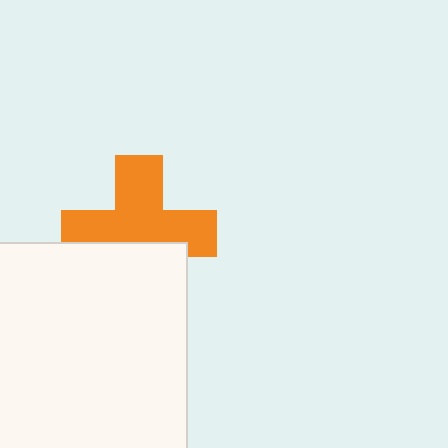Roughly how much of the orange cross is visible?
About half of it is visible (roughly 64%).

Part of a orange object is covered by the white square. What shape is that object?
It is a cross.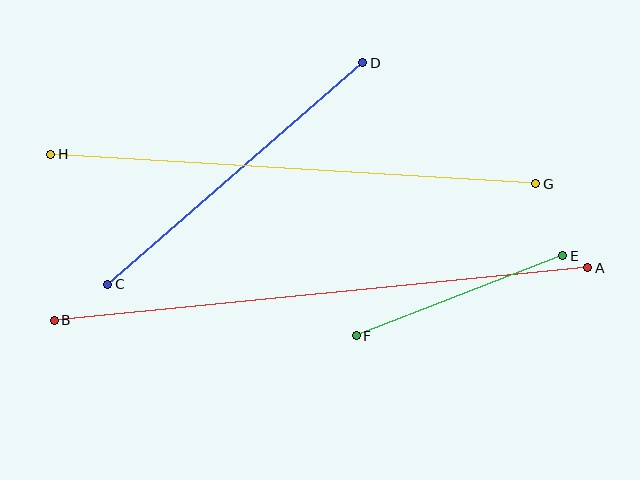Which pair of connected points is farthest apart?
Points A and B are farthest apart.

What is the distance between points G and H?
The distance is approximately 486 pixels.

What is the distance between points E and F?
The distance is approximately 222 pixels.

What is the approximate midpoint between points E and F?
The midpoint is at approximately (460, 296) pixels.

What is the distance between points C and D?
The distance is approximately 338 pixels.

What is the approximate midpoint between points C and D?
The midpoint is at approximately (235, 174) pixels.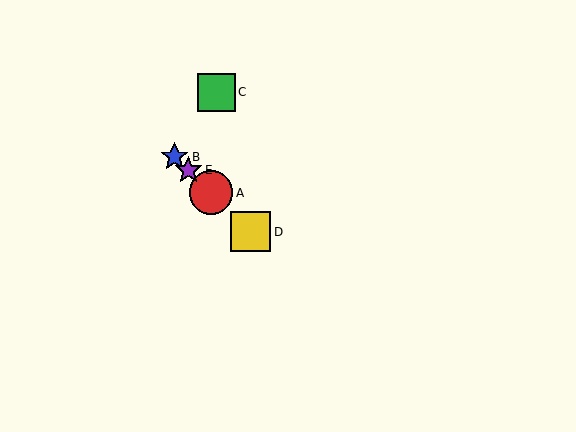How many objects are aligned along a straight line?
4 objects (A, B, D, E) are aligned along a straight line.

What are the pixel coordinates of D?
Object D is at (251, 232).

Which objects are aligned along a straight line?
Objects A, B, D, E are aligned along a straight line.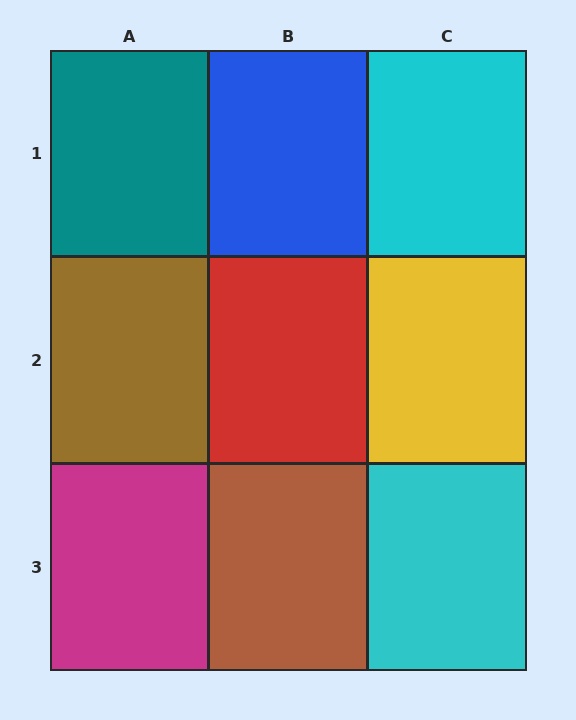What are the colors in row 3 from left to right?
Magenta, brown, cyan.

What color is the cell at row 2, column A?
Brown.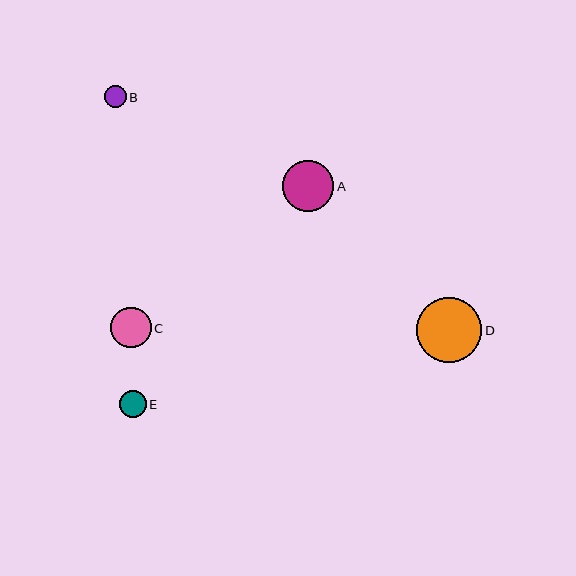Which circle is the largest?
Circle D is the largest with a size of approximately 65 pixels.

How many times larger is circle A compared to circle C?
Circle A is approximately 1.3 times the size of circle C.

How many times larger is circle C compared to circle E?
Circle C is approximately 1.5 times the size of circle E.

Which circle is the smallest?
Circle B is the smallest with a size of approximately 22 pixels.